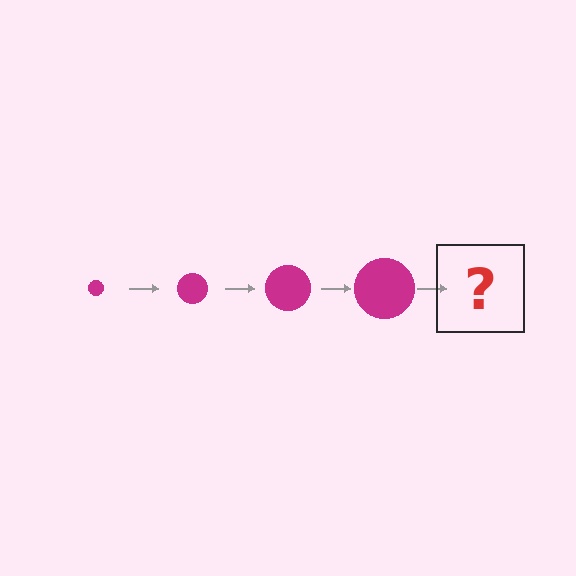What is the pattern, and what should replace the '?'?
The pattern is that the circle gets progressively larger each step. The '?' should be a magenta circle, larger than the previous one.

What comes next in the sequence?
The next element should be a magenta circle, larger than the previous one.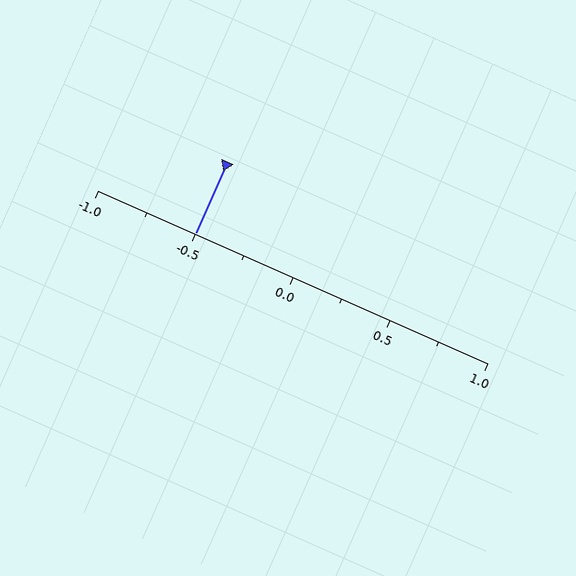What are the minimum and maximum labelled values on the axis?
The axis runs from -1.0 to 1.0.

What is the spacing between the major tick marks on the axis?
The major ticks are spaced 0.5 apart.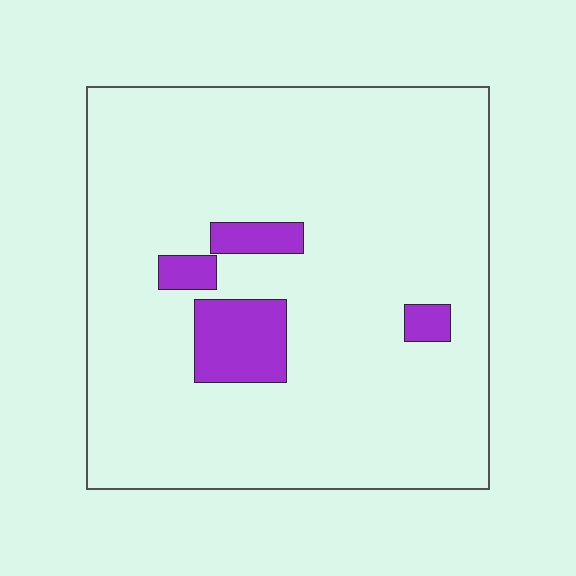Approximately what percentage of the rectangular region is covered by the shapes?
Approximately 10%.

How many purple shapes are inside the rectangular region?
4.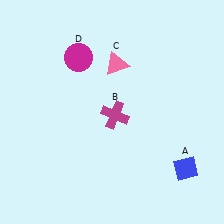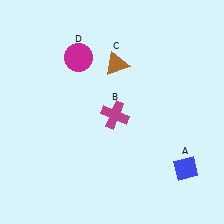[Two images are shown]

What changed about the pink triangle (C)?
In Image 1, C is pink. In Image 2, it changed to brown.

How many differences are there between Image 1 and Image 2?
There is 1 difference between the two images.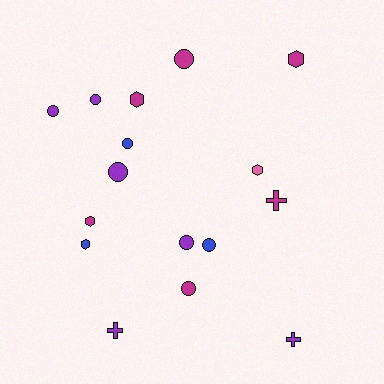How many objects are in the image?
There are 16 objects.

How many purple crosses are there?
There are 2 purple crosses.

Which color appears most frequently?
Purple, with 6 objects.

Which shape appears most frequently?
Circle, with 8 objects.